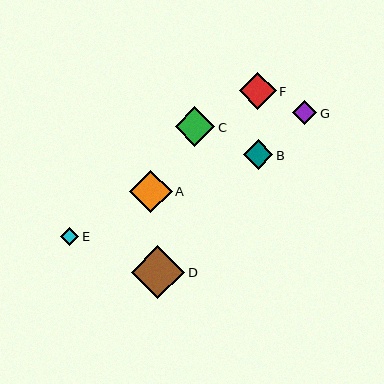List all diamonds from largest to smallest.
From largest to smallest: D, A, C, F, B, G, E.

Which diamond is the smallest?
Diamond E is the smallest with a size of approximately 18 pixels.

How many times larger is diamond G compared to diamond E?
Diamond G is approximately 1.3 times the size of diamond E.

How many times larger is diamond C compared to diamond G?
Diamond C is approximately 1.6 times the size of diamond G.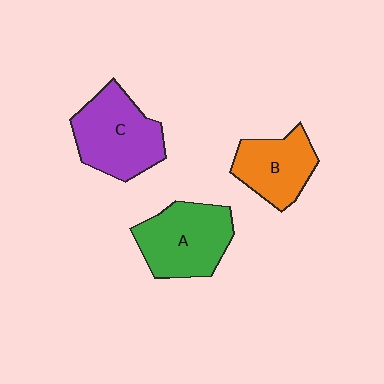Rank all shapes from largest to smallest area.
From largest to smallest: C (purple), A (green), B (orange).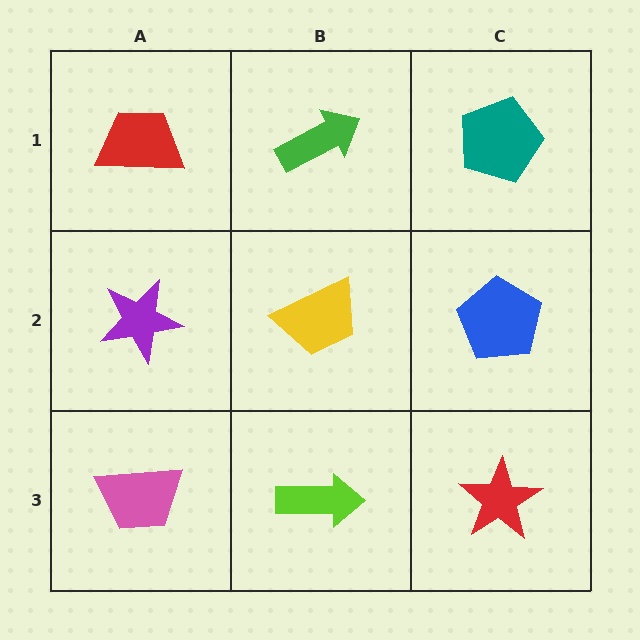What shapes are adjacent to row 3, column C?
A blue pentagon (row 2, column C), a lime arrow (row 3, column B).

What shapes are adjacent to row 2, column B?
A green arrow (row 1, column B), a lime arrow (row 3, column B), a purple star (row 2, column A), a blue pentagon (row 2, column C).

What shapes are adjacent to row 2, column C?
A teal pentagon (row 1, column C), a red star (row 3, column C), a yellow trapezoid (row 2, column B).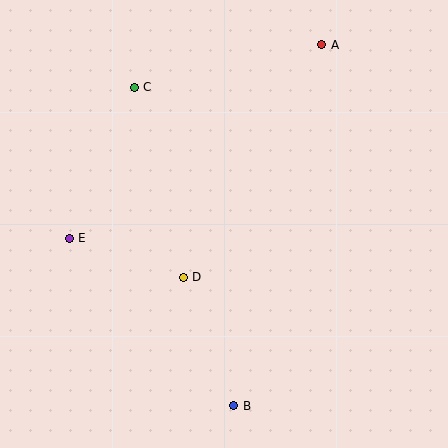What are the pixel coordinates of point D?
Point D is at (183, 277).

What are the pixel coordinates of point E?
Point E is at (69, 238).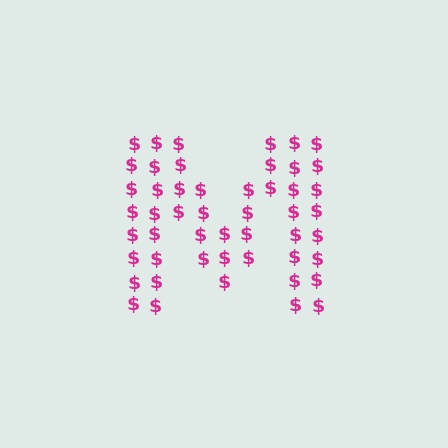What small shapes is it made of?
It is made of small dollar signs.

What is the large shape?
The large shape is the letter M.